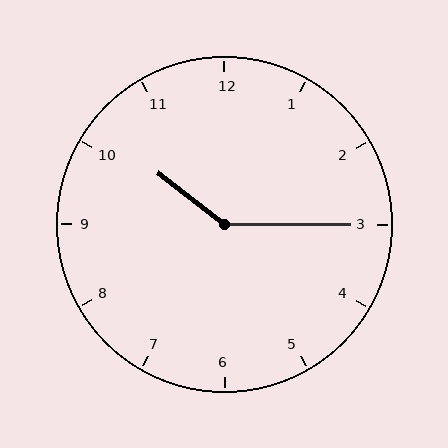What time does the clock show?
10:15.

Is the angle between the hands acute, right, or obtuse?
It is obtuse.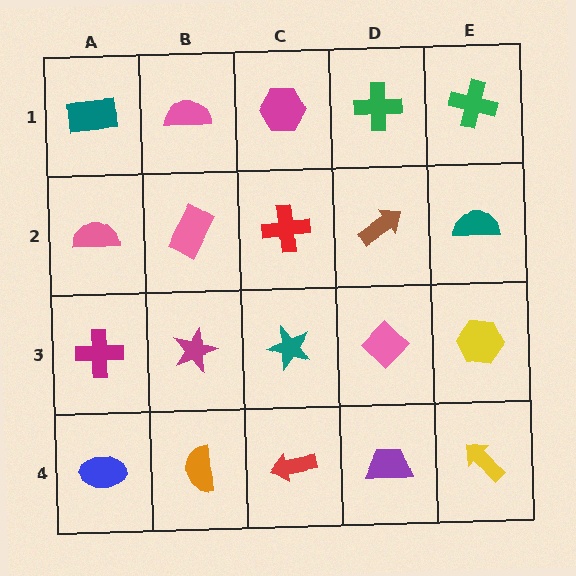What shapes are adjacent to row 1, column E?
A teal semicircle (row 2, column E), a green cross (row 1, column D).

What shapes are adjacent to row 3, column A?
A pink semicircle (row 2, column A), a blue ellipse (row 4, column A), a magenta star (row 3, column B).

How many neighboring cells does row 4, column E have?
2.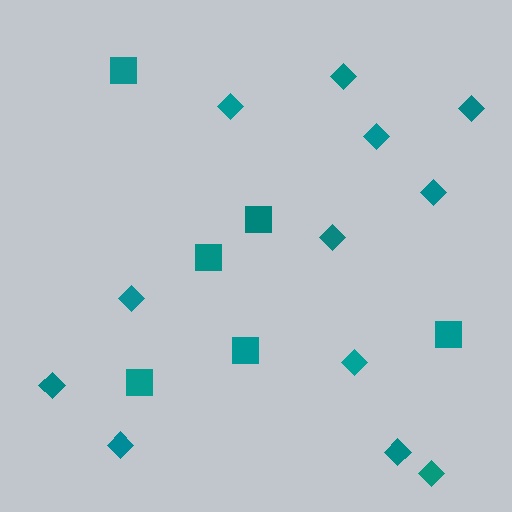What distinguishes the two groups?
There are 2 groups: one group of squares (6) and one group of diamonds (12).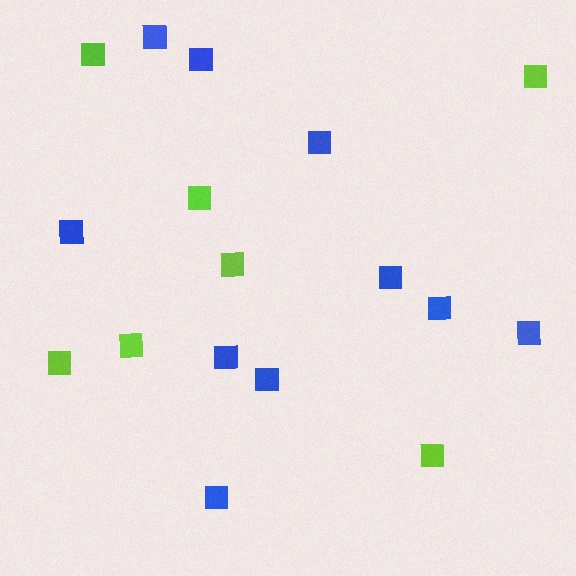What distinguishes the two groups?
There are 2 groups: one group of blue squares (10) and one group of lime squares (7).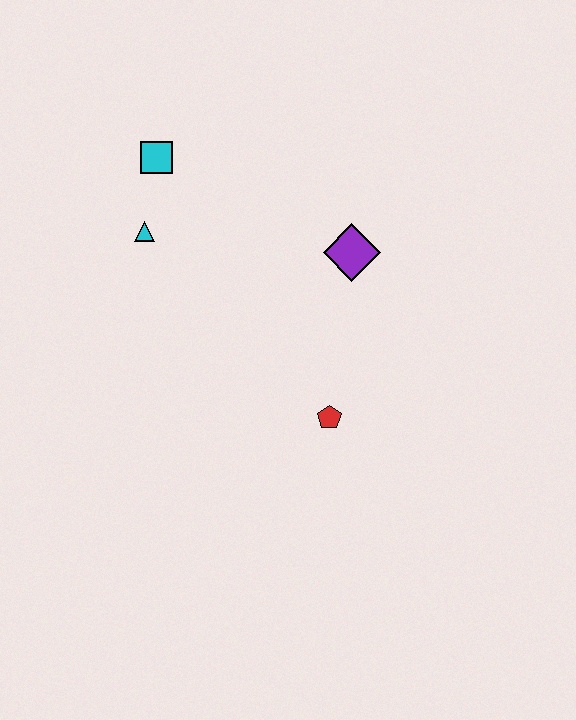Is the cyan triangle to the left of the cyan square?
Yes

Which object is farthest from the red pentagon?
The cyan square is farthest from the red pentagon.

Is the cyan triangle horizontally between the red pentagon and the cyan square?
No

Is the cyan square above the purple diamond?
Yes